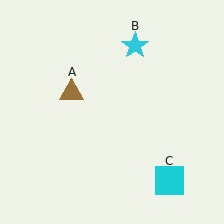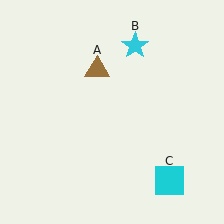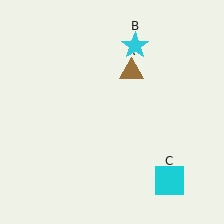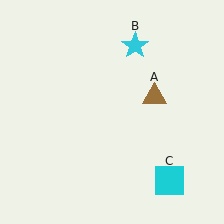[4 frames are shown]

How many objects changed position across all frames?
1 object changed position: brown triangle (object A).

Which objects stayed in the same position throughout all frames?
Cyan star (object B) and cyan square (object C) remained stationary.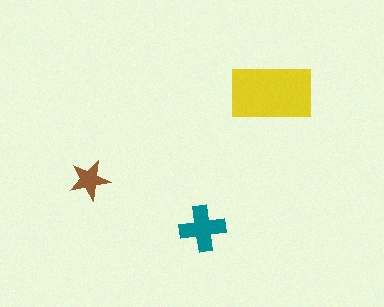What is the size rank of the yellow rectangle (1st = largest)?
1st.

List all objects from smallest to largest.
The brown star, the teal cross, the yellow rectangle.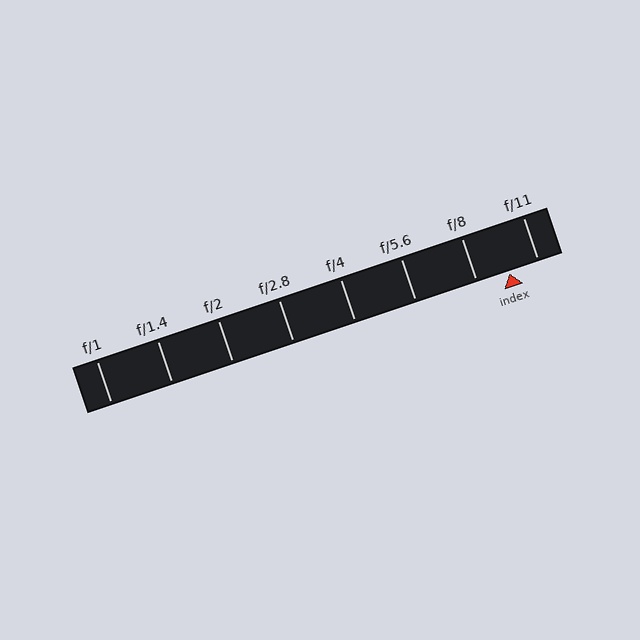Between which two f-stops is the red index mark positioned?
The index mark is between f/8 and f/11.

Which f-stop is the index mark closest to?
The index mark is closest to f/11.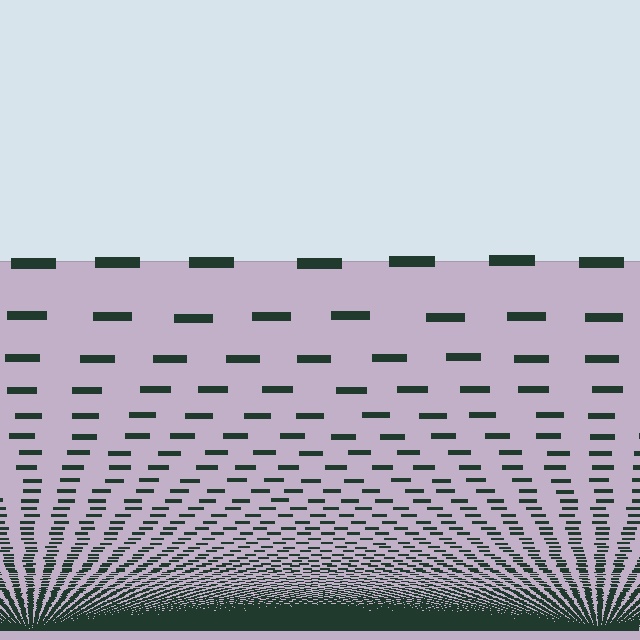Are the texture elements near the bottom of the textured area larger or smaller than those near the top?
Smaller. The gradient is inverted — elements near the bottom are smaller and denser.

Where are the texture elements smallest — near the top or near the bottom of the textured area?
Near the bottom.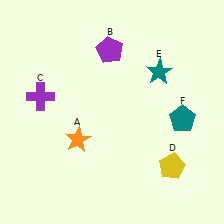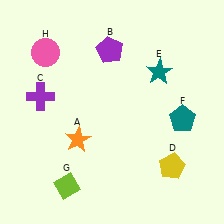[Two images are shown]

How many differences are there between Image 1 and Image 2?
There are 2 differences between the two images.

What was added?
A lime diamond (G), a pink circle (H) were added in Image 2.